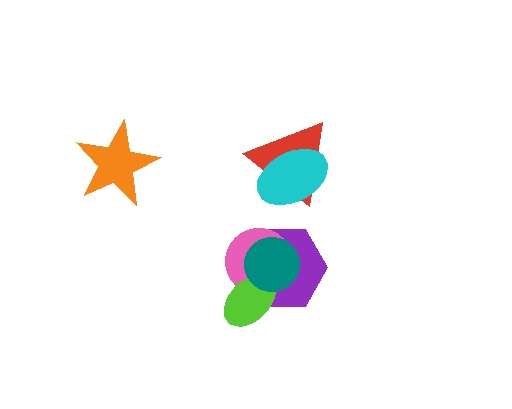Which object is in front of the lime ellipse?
The teal circle is in front of the lime ellipse.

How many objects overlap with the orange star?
0 objects overlap with the orange star.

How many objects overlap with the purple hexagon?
3 objects overlap with the purple hexagon.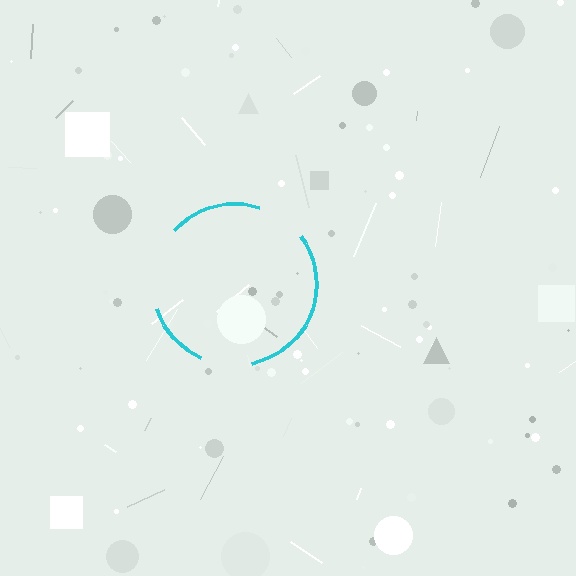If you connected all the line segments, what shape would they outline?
They would outline a circle.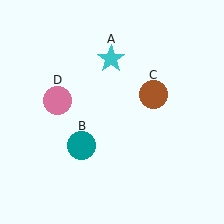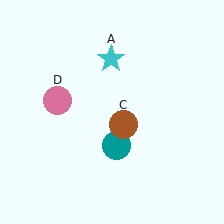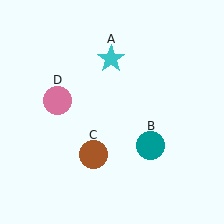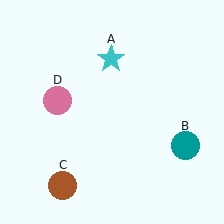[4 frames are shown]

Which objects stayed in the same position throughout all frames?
Cyan star (object A) and pink circle (object D) remained stationary.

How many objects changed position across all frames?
2 objects changed position: teal circle (object B), brown circle (object C).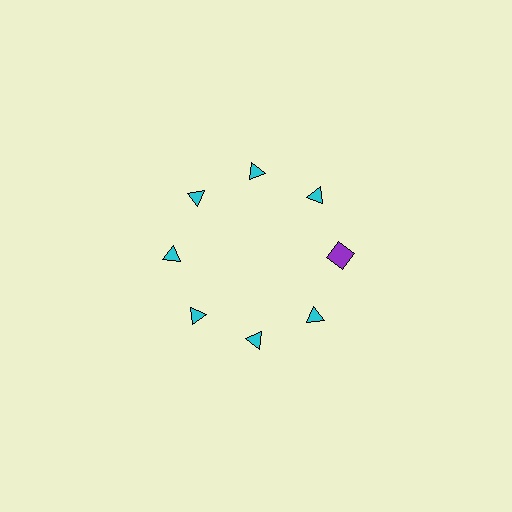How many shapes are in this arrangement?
There are 8 shapes arranged in a ring pattern.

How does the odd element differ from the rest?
It differs in both color (purple instead of cyan) and shape (square instead of triangle).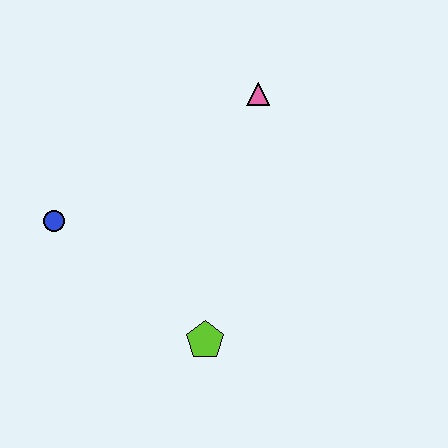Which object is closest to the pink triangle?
The blue circle is closest to the pink triangle.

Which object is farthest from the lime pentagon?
The pink triangle is farthest from the lime pentagon.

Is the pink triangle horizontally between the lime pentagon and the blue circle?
No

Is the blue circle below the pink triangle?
Yes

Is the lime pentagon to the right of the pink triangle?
No